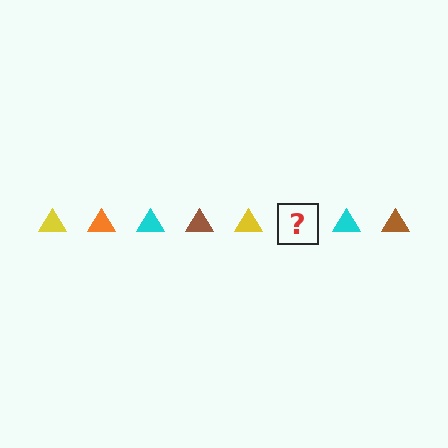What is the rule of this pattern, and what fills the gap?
The rule is that the pattern cycles through yellow, orange, cyan, brown triangles. The gap should be filled with an orange triangle.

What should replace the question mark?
The question mark should be replaced with an orange triangle.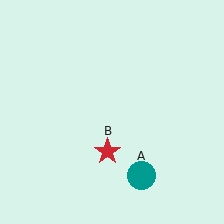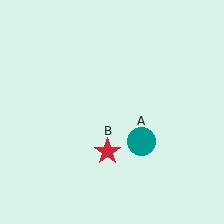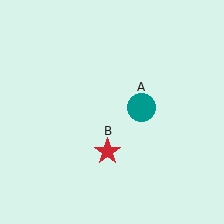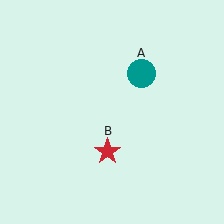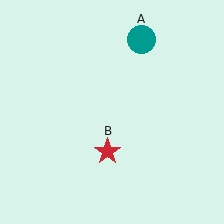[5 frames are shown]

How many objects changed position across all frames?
1 object changed position: teal circle (object A).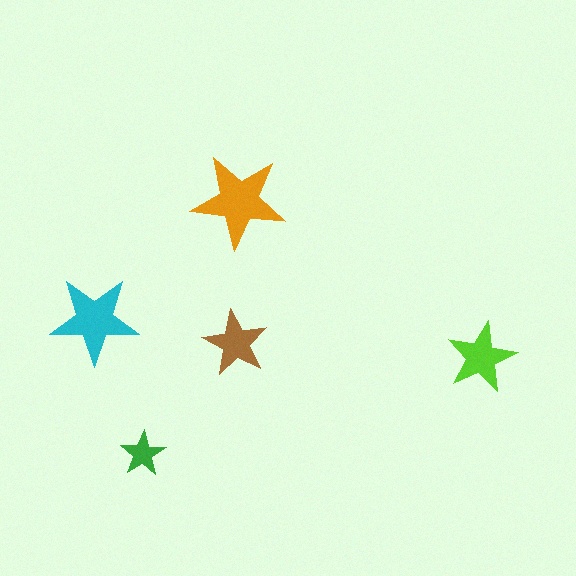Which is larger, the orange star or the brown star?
The orange one.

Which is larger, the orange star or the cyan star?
The orange one.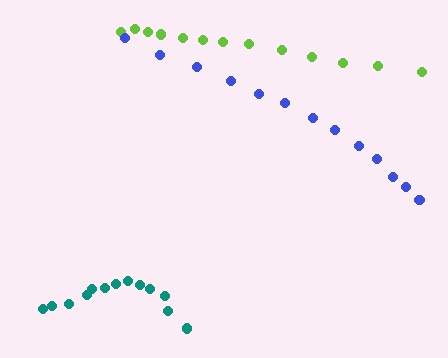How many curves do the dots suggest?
There are 3 distinct paths.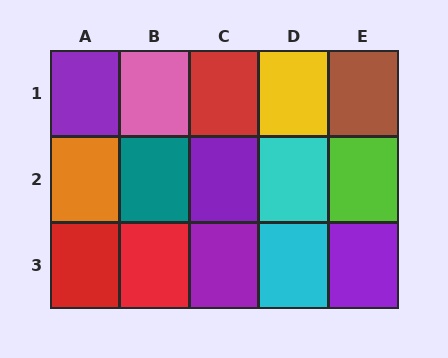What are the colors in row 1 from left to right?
Purple, pink, red, yellow, brown.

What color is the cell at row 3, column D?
Cyan.